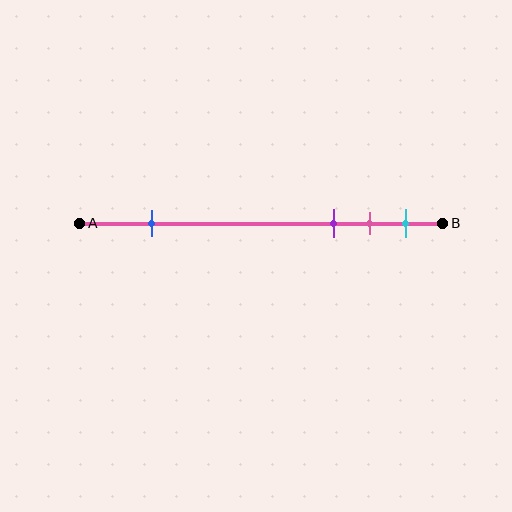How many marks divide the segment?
There are 4 marks dividing the segment.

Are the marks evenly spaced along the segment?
No, the marks are not evenly spaced.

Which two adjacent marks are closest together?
The pink and cyan marks are the closest adjacent pair.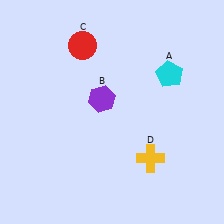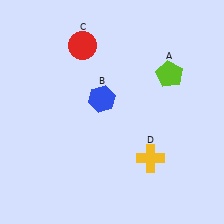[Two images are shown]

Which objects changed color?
A changed from cyan to lime. B changed from purple to blue.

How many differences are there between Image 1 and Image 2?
There are 2 differences between the two images.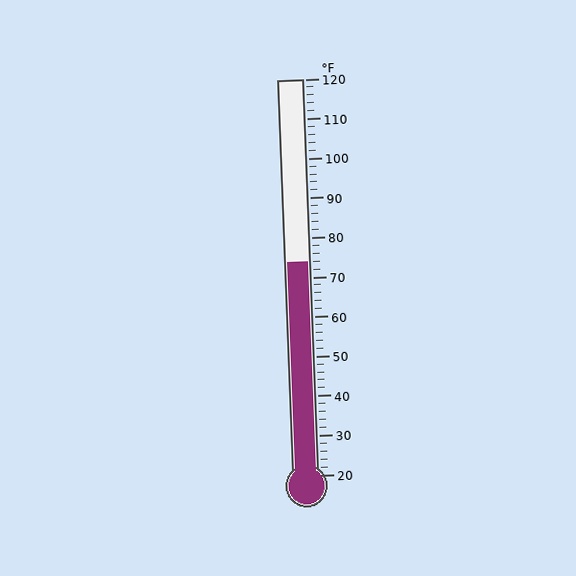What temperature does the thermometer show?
The thermometer shows approximately 74°F.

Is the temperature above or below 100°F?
The temperature is below 100°F.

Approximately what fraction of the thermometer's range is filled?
The thermometer is filled to approximately 55% of its range.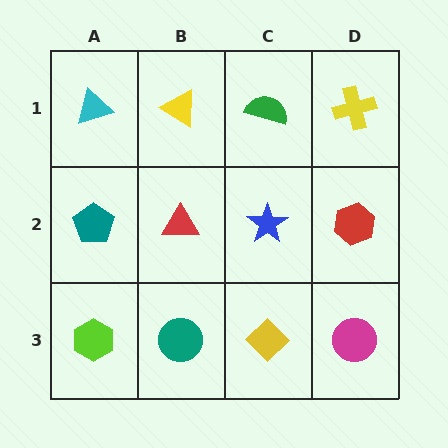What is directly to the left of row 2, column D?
A blue star.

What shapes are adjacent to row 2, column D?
A yellow cross (row 1, column D), a magenta circle (row 3, column D), a blue star (row 2, column C).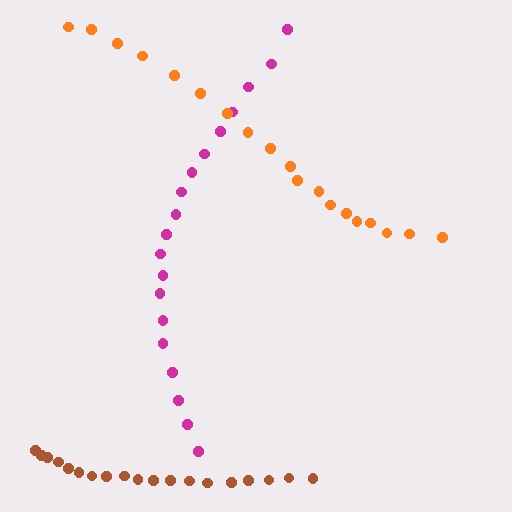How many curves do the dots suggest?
There are 3 distinct paths.